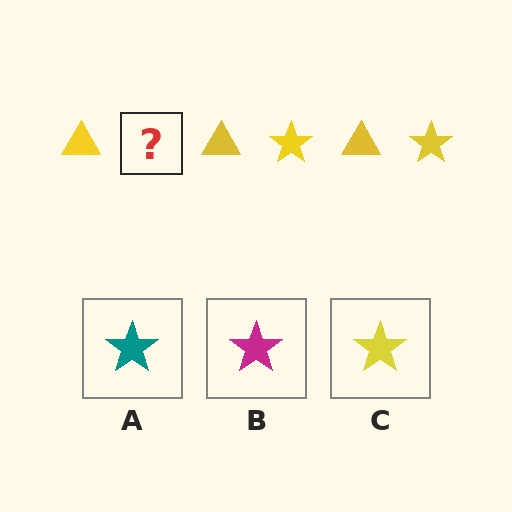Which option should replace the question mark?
Option C.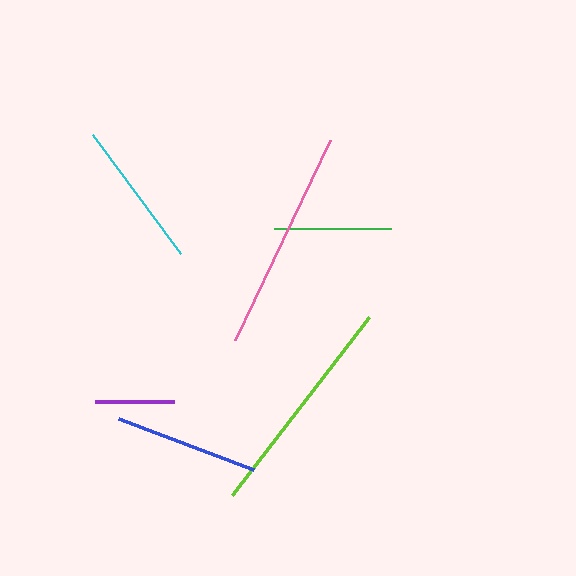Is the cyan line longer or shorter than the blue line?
The cyan line is longer than the blue line.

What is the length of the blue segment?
The blue segment is approximately 144 pixels long.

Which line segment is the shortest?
The purple line is the shortest at approximately 79 pixels.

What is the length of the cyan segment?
The cyan segment is approximately 147 pixels long.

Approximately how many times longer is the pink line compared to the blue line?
The pink line is approximately 1.5 times the length of the blue line.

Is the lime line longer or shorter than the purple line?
The lime line is longer than the purple line.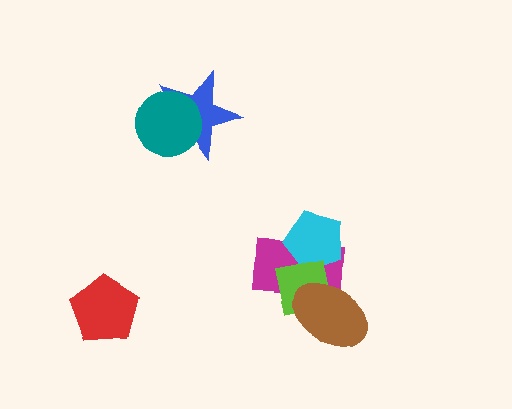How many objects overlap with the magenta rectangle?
3 objects overlap with the magenta rectangle.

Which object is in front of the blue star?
The teal circle is in front of the blue star.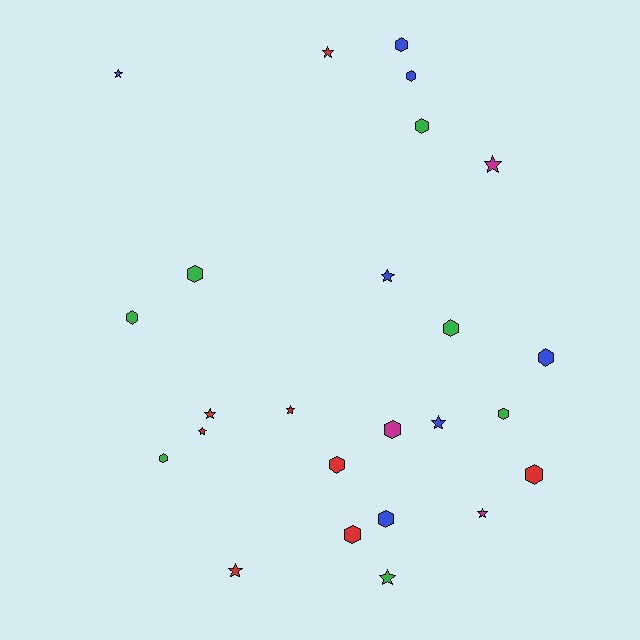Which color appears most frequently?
Red, with 8 objects.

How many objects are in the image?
There are 25 objects.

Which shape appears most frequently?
Hexagon, with 14 objects.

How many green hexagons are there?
There are 6 green hexagons.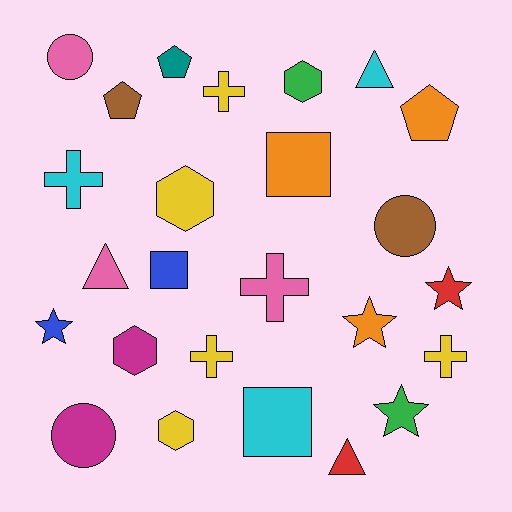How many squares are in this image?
There are 3 squares.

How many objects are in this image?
There are 25 objects.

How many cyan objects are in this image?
There are 3 cyan objects.